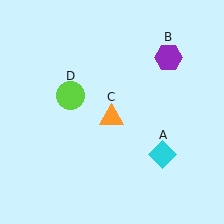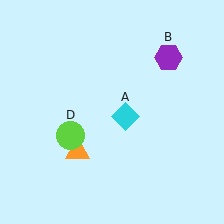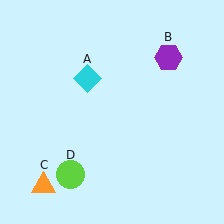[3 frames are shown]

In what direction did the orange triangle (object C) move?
The orange triangle (object C) moved down and to the left.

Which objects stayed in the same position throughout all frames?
Purple hexagon (object B) remained stationary.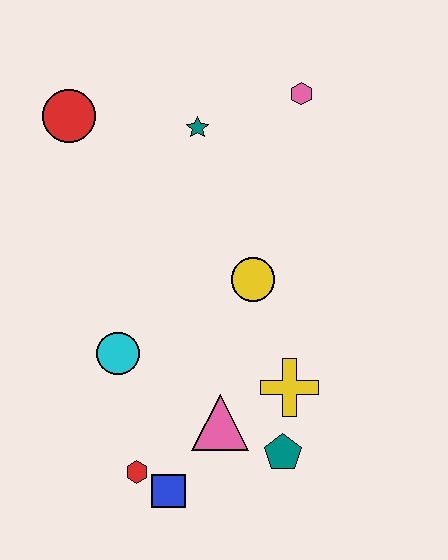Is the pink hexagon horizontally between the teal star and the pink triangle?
No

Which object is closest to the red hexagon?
The blue square is closest to the red hexagon.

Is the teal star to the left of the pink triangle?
Yes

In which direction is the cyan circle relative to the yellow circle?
The cyan circle is to the left of the yellow circle.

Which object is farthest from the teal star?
The blue square is farthest from the teal star.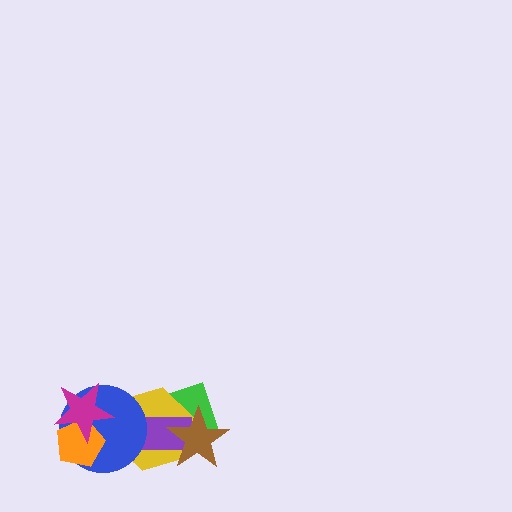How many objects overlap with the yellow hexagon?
4 objects overlap with the yellow hexagon.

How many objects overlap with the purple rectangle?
4 objects overlap with the purple rectangle.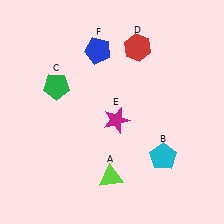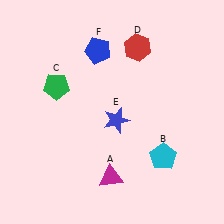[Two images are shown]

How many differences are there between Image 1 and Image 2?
There are 2 differences between the two images.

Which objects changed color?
A changed from lime to magenta. E changed from magenta to blue.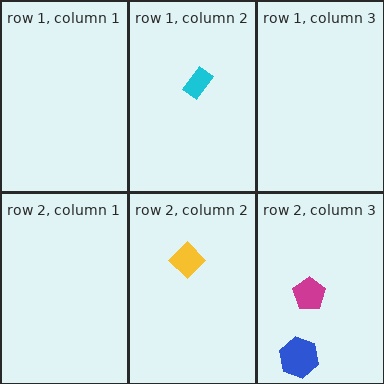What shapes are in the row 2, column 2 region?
The yellow diamond.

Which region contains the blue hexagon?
The row 2, column 3 region.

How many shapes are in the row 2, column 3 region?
2.